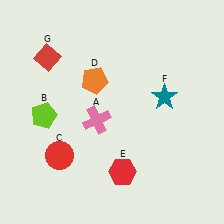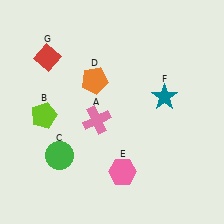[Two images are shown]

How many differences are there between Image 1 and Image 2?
There are 2 differences between the two images.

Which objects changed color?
C changed from red to green. E changed from red to pink.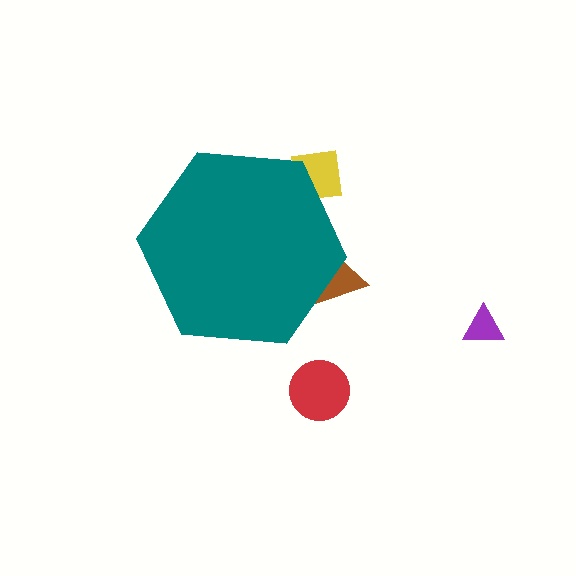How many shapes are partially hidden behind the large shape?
2 shapes are partially hidden.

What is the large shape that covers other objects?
A teal hexagon.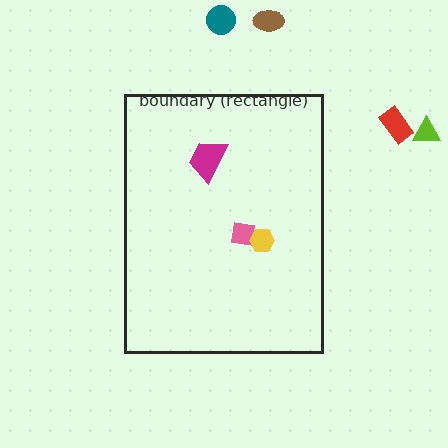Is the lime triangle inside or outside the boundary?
Outside.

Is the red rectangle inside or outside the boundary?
Outside.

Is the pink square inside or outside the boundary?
Inside.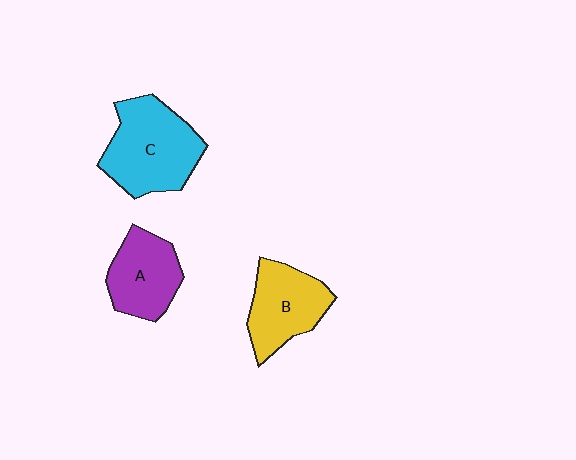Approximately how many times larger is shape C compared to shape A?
Approximately 1.4 times.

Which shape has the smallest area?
Shape A (purple).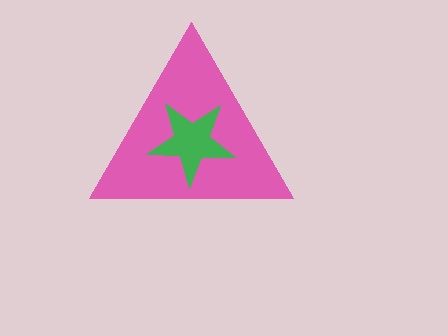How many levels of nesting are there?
2.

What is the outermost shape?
The pink triangle.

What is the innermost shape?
The green star.